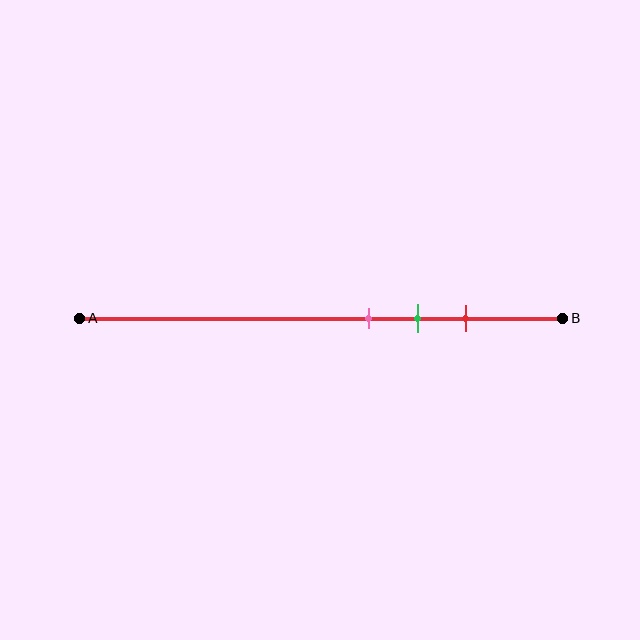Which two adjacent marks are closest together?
The pink and green marks are the closest adjacent pair.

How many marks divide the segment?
There are 3 marks dividing the segment.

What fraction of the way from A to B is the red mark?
The red mark is approximately 80% (0.8) of the way from A to B.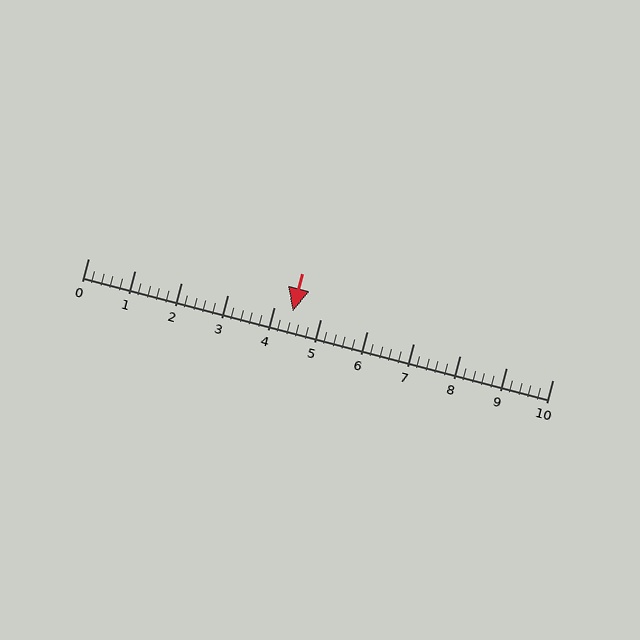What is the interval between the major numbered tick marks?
The major tick marks are spaced 1 units apart.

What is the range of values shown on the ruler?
The ruler shows values from 0 to 10.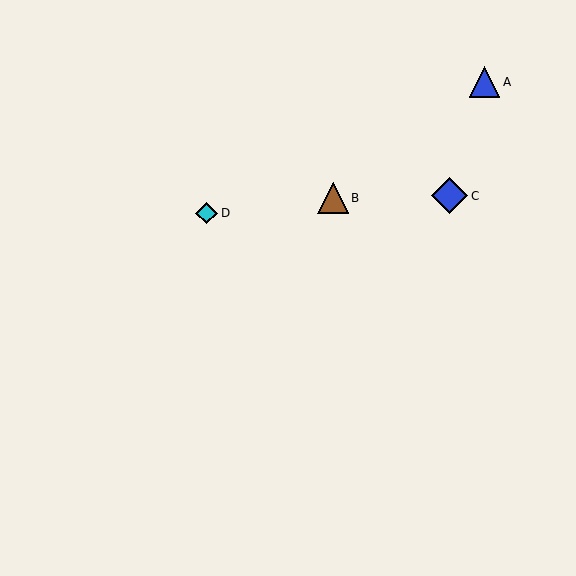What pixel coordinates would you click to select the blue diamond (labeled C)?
Click at (449, 196) to select the blue diamond C.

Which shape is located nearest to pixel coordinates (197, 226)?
The cyan diamond (labeled D) at (207, 213) is nearest to that location.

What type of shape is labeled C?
Shape C is a blue diamond.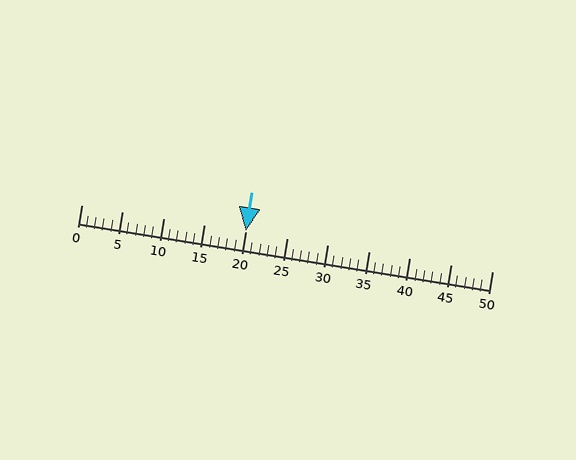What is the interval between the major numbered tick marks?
The major tick marks are spaced 5 units apart.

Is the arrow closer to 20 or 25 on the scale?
The arrow is closer to 20.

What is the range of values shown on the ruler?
The ruler shows values from 0 to 50.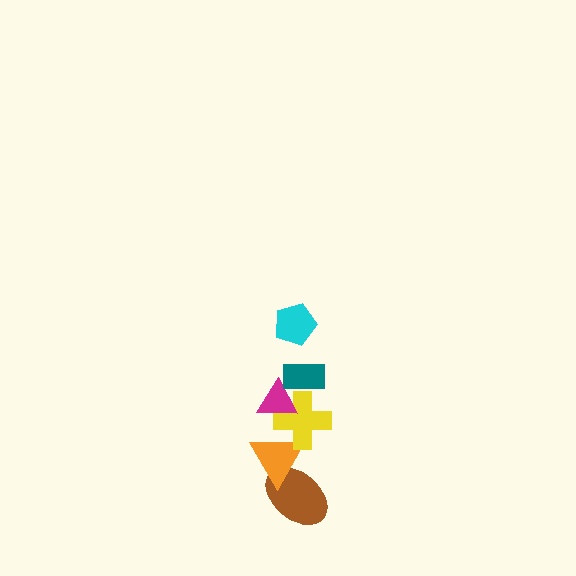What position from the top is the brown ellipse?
The brown ellipse is 6th from the top.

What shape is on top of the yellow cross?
The magenta triangle is on top of the yellow cross.